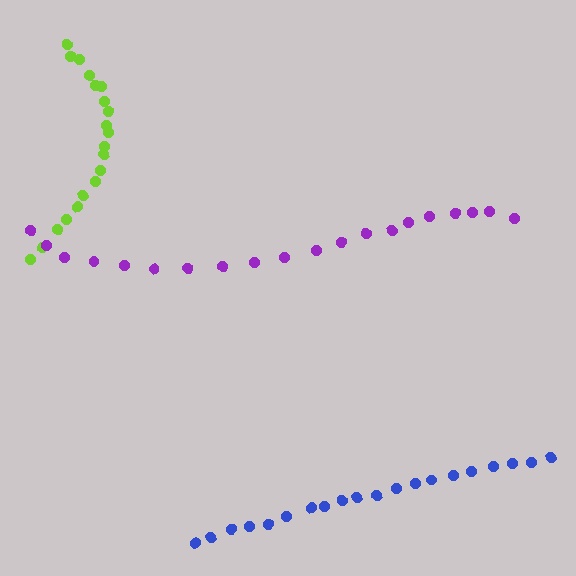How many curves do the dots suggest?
There are 3 distinct paths.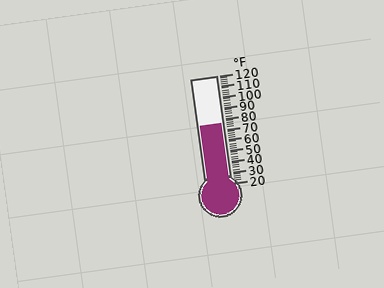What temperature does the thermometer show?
The thermometer shows approximately 76°F.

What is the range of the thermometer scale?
The thermometer scale ranges from 20°F to 120°F.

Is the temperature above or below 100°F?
The temperature is below 100°F.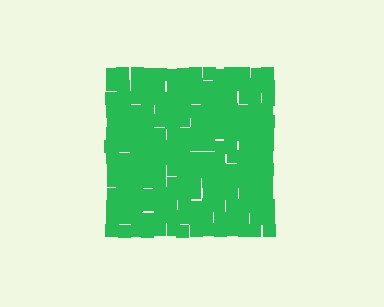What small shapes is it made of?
It is made of small squares.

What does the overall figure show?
The overall figure shows a square.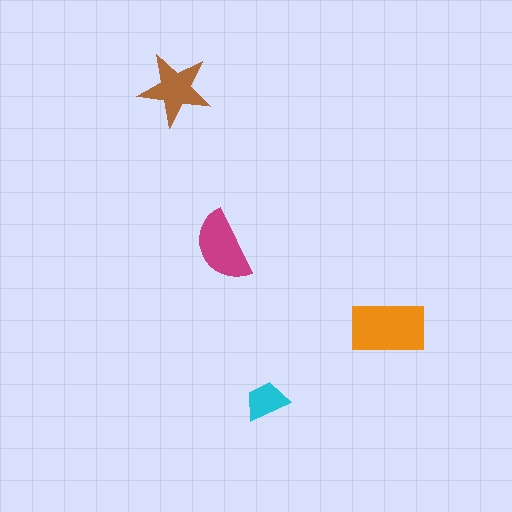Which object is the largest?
The orange rectangle.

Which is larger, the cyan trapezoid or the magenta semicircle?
The magenta semicircle.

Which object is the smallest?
The cyan trapezoid.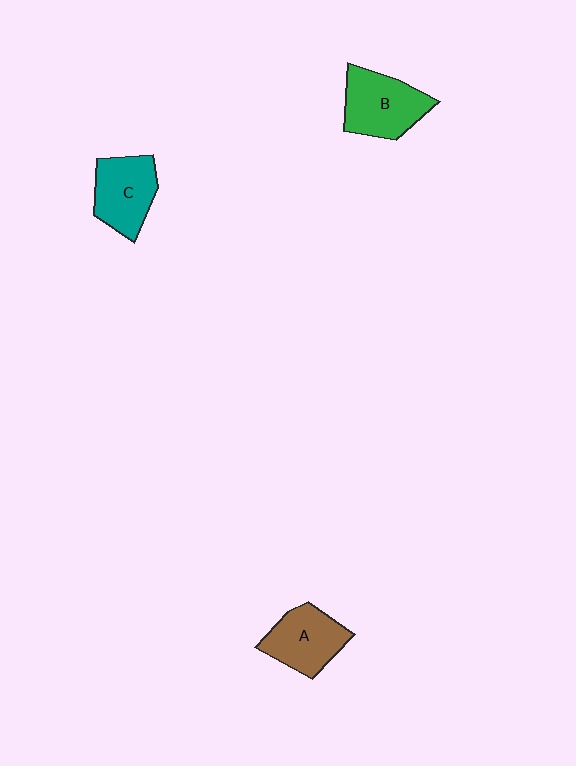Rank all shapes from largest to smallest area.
From largest to smallest: B (green), C (teal), A (brown).